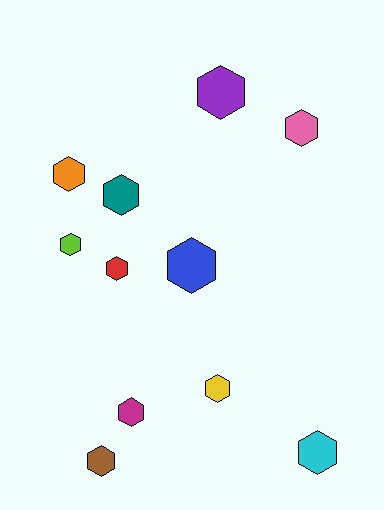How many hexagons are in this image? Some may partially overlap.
There are 11 hexagons.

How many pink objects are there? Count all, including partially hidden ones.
There is 1 pink object.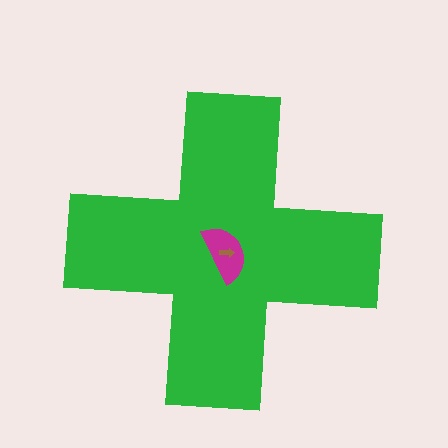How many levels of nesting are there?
3.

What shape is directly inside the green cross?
The magenta semicircle.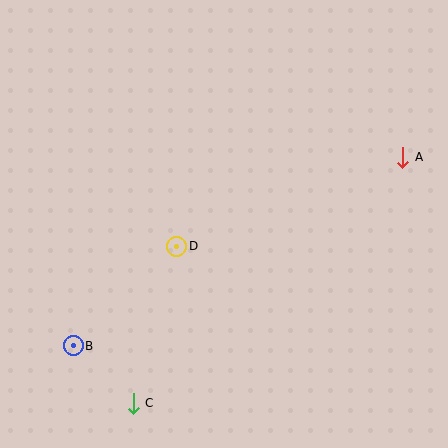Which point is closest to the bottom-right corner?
Point A is closest to the bottom-right corner.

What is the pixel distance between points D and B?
The distance between D and B is 143 pixels.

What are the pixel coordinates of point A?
Point A is at (403, 157).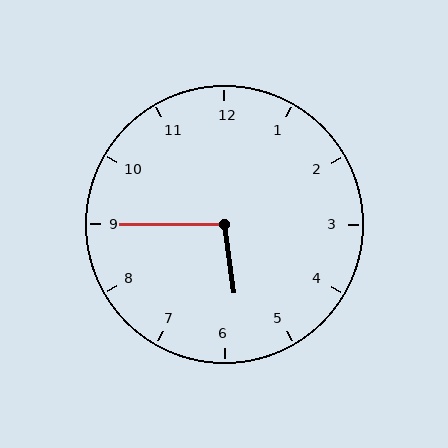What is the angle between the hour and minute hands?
Approximately 98 degrees.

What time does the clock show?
5:45.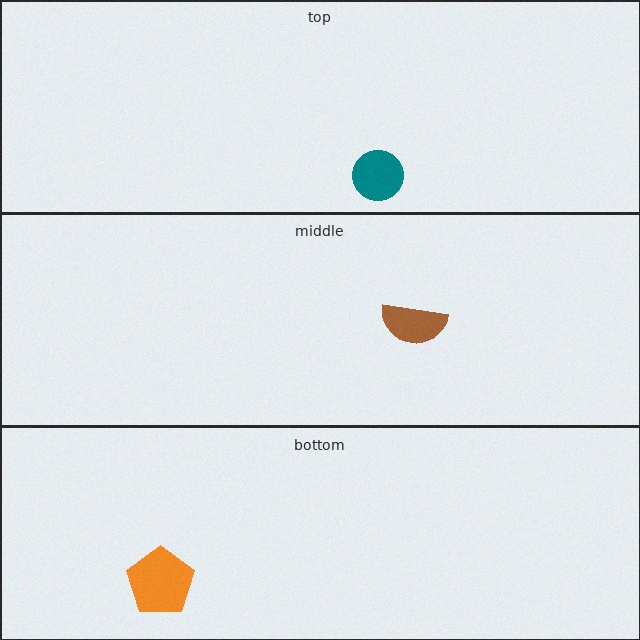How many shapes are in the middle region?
1.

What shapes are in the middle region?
The brown semicircle.